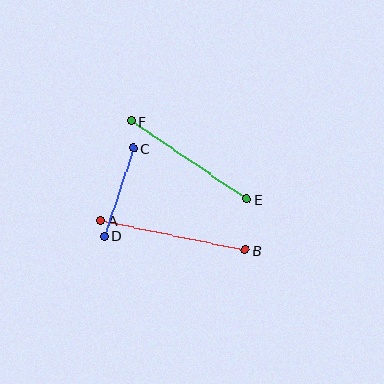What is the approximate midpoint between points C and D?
The midpoint is at approximately (119, 192) pixels.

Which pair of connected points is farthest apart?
Points A and B are farthest apart.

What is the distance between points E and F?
The distance is approximately 139 pixels.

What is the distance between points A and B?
The distance is approximately 147 pixels.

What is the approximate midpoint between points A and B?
The midpoint is at approximately (173, 235) pixels.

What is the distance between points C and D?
The distance is approximately 93 pixels.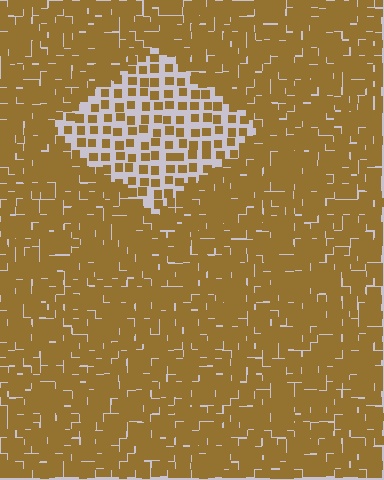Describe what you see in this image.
The image contains small brown elements arranged at two different densities. A diamond-shaped region is visible where the elements are less densely packed than the surrounding area.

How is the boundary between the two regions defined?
The boundary is defined by a change in element density (approximately 2.5x ratio). All elements are the same color, size, and shape.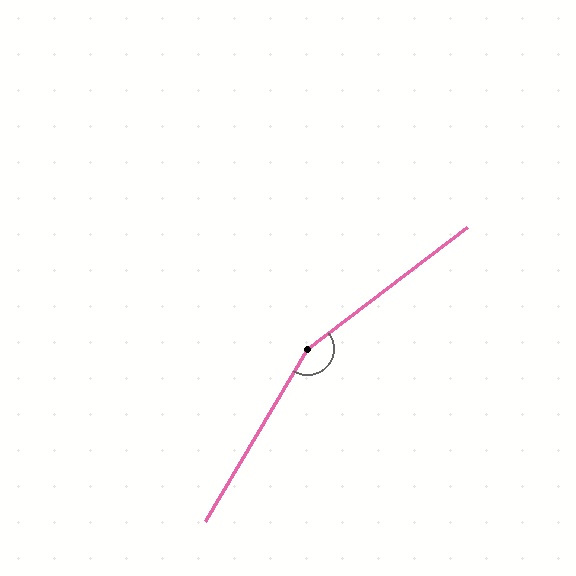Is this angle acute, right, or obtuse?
It is obtuse.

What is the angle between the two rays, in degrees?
Approximately 158 degrees.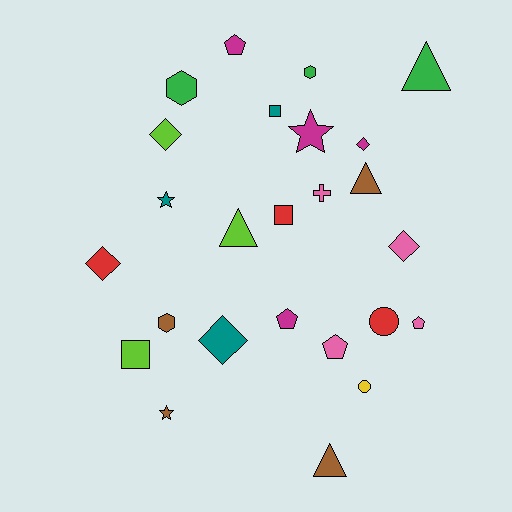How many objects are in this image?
There are 25 objects.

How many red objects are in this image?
There are 3 red objects.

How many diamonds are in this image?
There are 5 diamonds.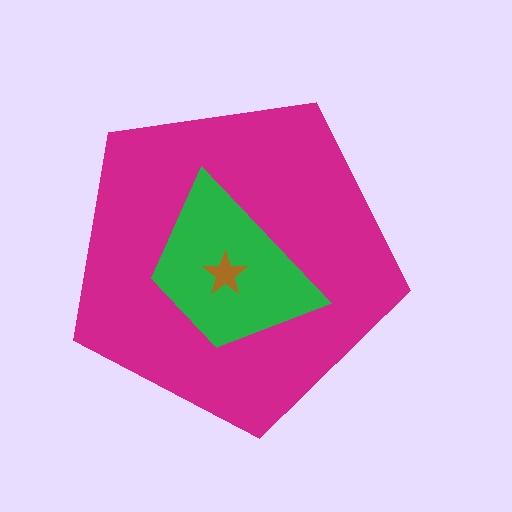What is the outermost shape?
The magenta pentagon.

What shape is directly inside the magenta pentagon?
The green trapezoid.